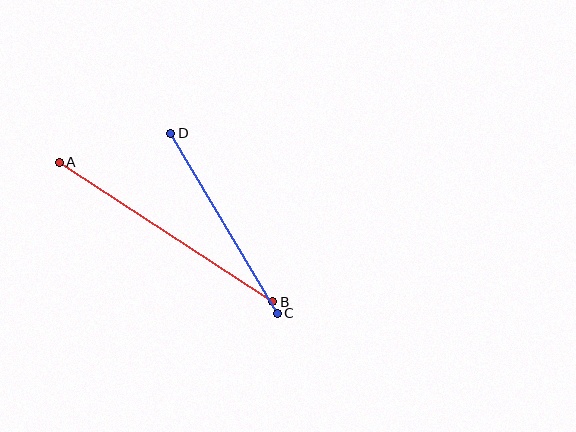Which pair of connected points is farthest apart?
Points A and B are farthest apart.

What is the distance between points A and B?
The distance is approximately 255 pixels.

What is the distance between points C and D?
The distance is approximately 209 pixels.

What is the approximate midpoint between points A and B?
The midpoint is at approximately (166, 232) pixels.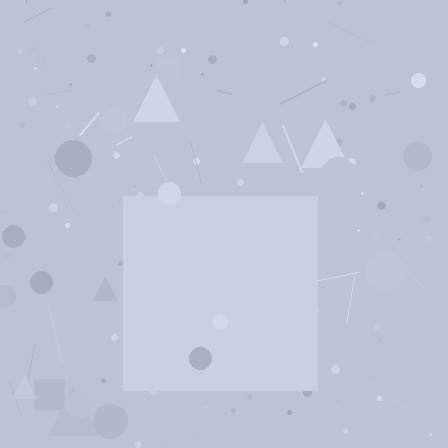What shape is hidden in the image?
A square is hidden in the image.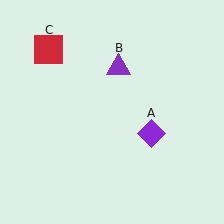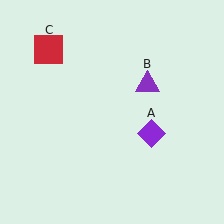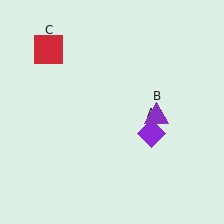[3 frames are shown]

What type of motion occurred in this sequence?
The purple triangle (object B) rotated clockwise around the center of the scene.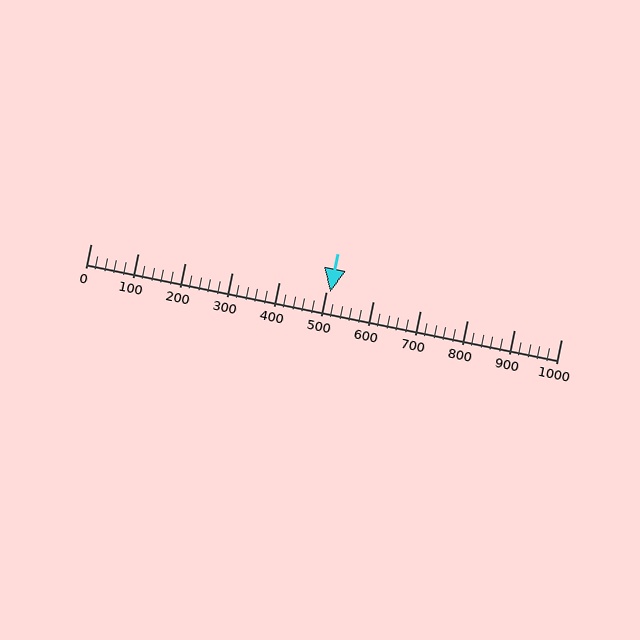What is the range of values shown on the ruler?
The ruler shows values from 0 to 1000.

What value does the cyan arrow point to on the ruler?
The cyan arrow points to approximately 509.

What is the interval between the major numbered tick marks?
The major tick marks are spaced 100 units apart.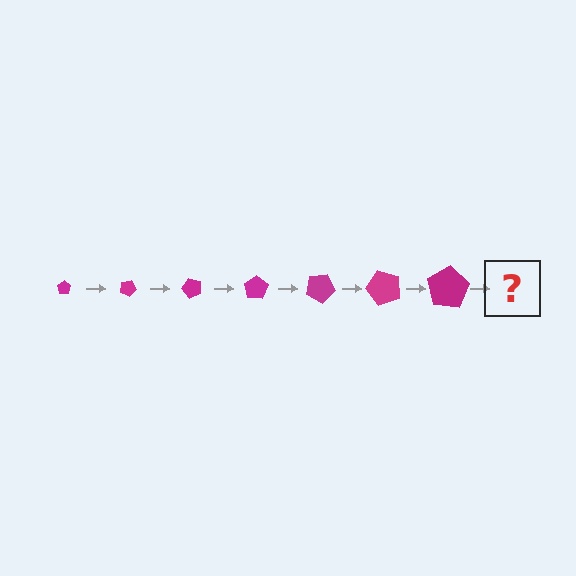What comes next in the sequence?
The next element should be a pentagon, larger than the previous one and rotated 175 degrees from the start.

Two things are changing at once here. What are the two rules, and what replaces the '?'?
The two rules are that the pentagon grows larger each step and it rotates 25 degrees each step. The '?' should be a pentagon, larger than the previous one and rotated 175 degrees from the start.